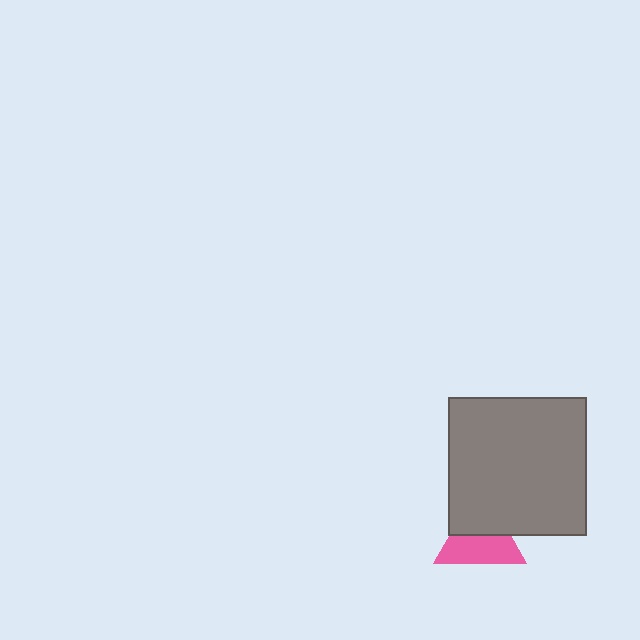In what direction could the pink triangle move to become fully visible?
The pink triangle could move down. That would shift it out from behind the gray square entirely.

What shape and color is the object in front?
The object in front is a gray square.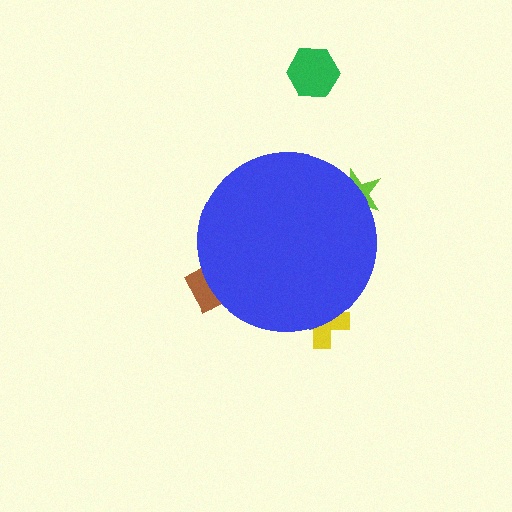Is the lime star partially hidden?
Yes, the lime star is partially hidden behind the blue circle.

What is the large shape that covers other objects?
A blue circle.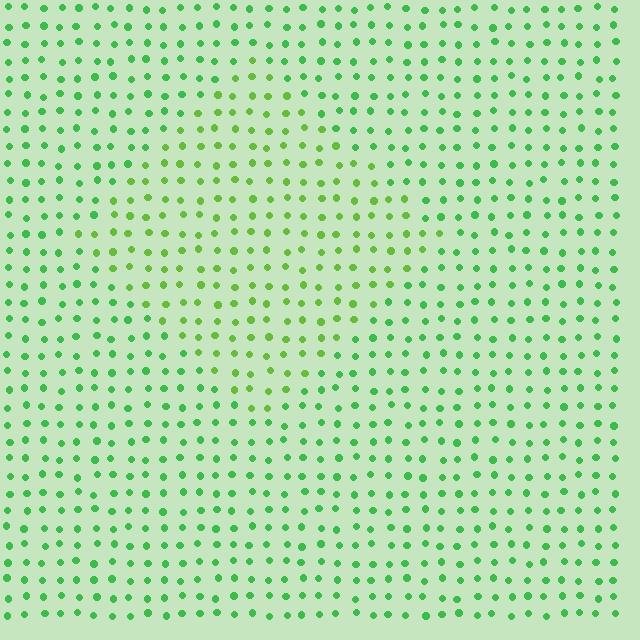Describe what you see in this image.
The image is filled with small green elements in a uniform arrangement. A diamond-shaped region is visible where the elements are tinted to a slightly different hue, forming a subtle color boundary.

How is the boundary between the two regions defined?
The boundary is defined purely by a slight shift in hue (about 27 degrees). Spacing, size, and orientation are identical on both sides.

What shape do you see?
I see a diamond.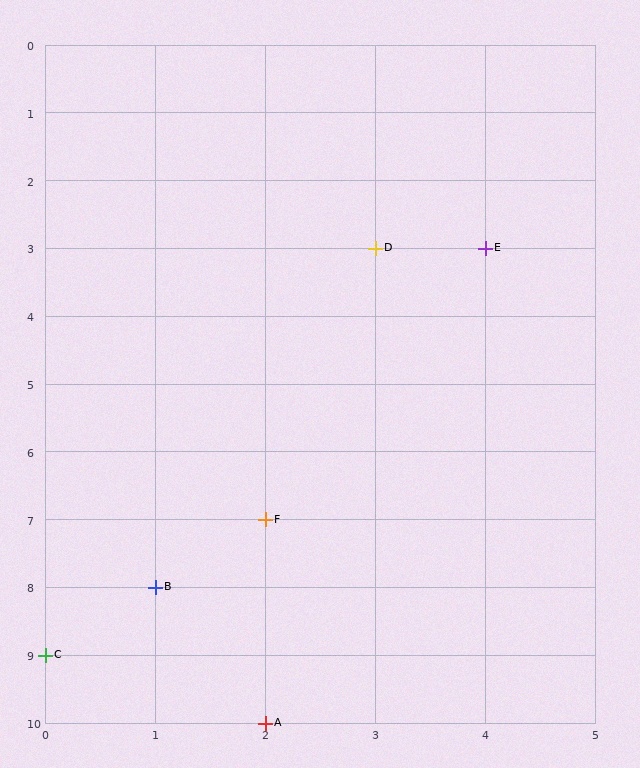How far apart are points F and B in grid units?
Points F and B are 1 column and 1 row apart (about 1.4 grid units diagonally).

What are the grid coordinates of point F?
Point F is at grid coordinates (2, 7).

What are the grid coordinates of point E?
Point E is at grid coordinates (4, 3).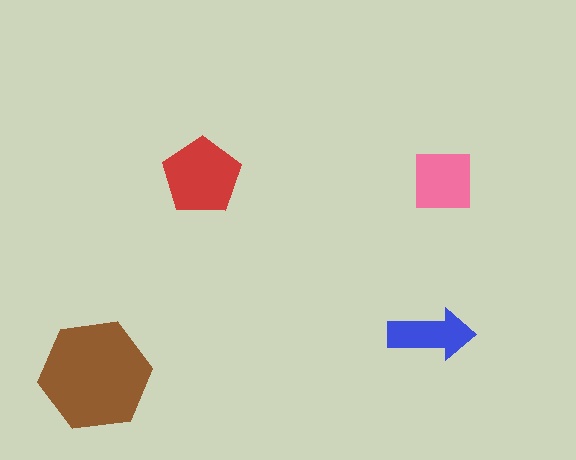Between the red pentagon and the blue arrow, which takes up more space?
The red pentagon.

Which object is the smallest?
The blue arrow.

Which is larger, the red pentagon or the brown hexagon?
The brown hexagon.